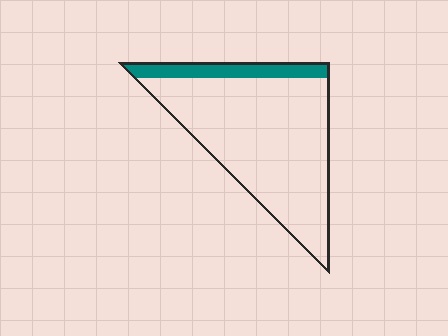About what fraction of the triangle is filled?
About one eighth (1/8).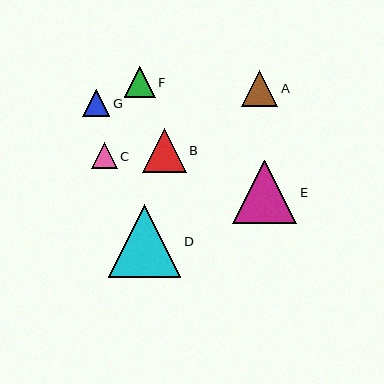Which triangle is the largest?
Triangle D is the largest with a size of approximately 73 pixels.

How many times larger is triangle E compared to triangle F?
Triangle E is approximately 2.1 times the size of triangle F.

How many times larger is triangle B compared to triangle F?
Triangle B is approximately 1.4 times the size of triangle F.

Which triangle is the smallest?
Triangle C is the smallest with a size of approximately 25 pixels.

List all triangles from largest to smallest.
From largest to smallest: D, E, B, A, F, G, C.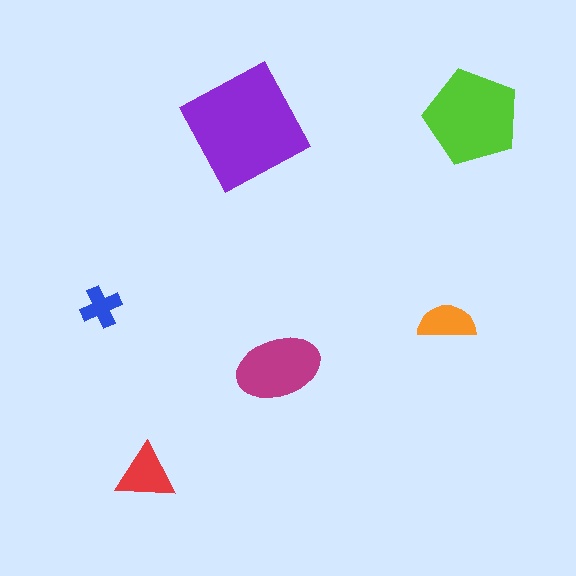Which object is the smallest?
The blue cross.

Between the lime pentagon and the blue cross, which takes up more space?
The lime pentagon.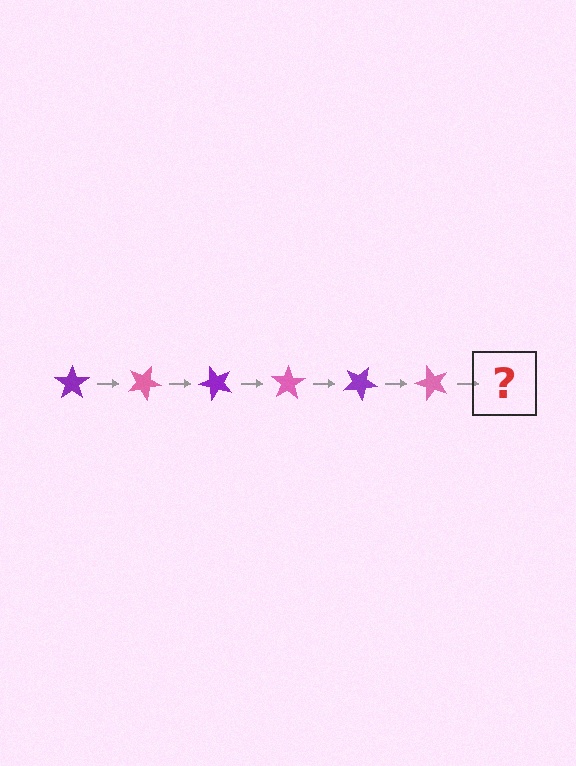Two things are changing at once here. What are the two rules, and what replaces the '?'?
The two rules are that it rotates 25 degrees each step and the color cycles through purple and pink. The '?' should be a purple star, rotated 150 degrees from the start.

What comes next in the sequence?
The next element should be a purple star, rotated 150 degrees from the start.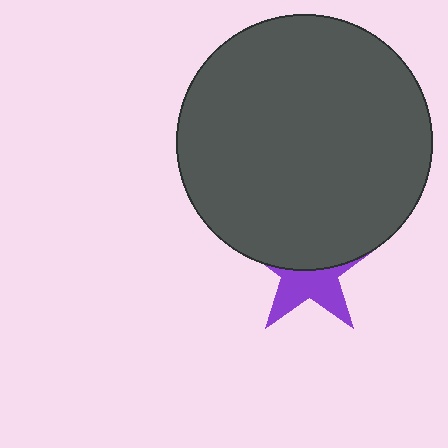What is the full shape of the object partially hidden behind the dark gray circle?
The partially hidden object is a purple star.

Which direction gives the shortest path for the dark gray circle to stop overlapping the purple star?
Moving up gives the shortest separation.